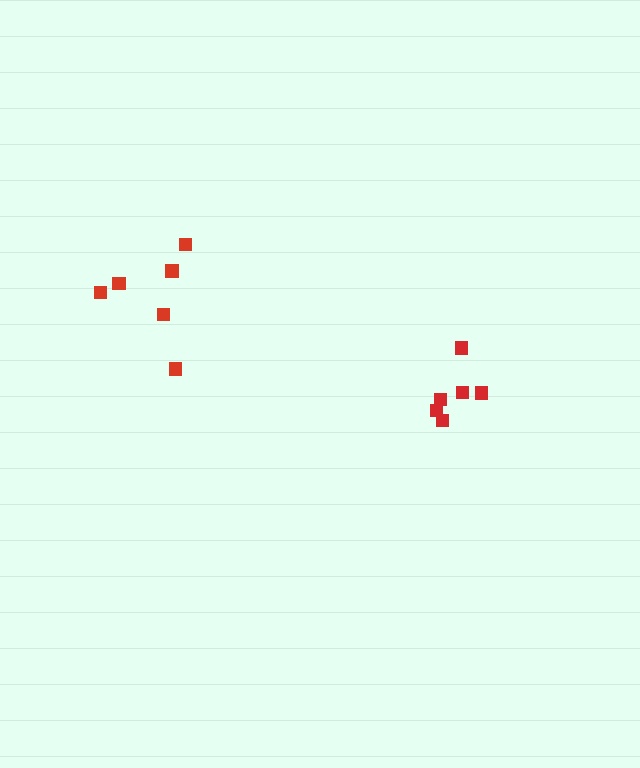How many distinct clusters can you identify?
There are 2 distinct clusters.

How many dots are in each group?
Group 1: 6 dots, Group 2: 6 dots (12 total).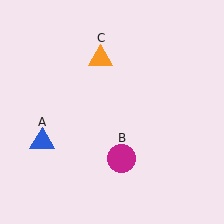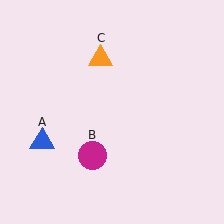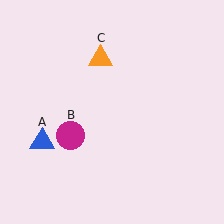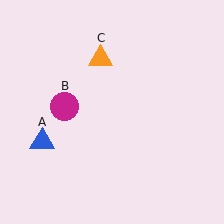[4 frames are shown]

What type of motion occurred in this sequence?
The magenta circle (object B) rotated clockwise around the center of the scene.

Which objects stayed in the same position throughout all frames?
Blue triangle (object A) and orange triangle (object C) remained stationary.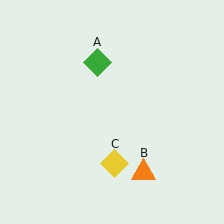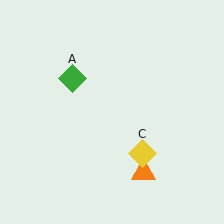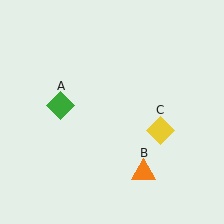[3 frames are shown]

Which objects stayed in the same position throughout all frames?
Orange triangle (object B) remained stationary.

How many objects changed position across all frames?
2 objects changed position: green diamond (object A), yellow diamond (object C).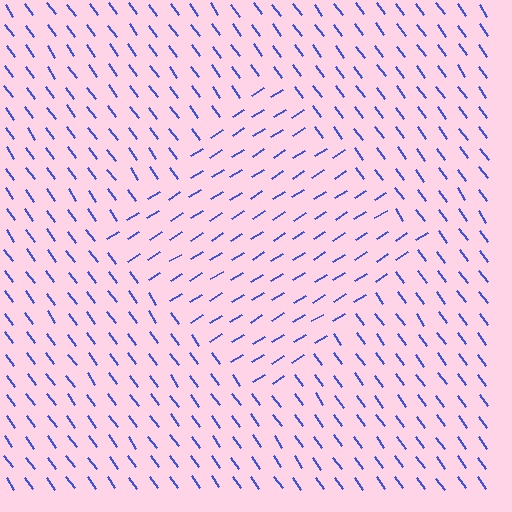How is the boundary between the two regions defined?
The boundary is defined purely by a change in line orientation (approximately 87 degrees difference). All lines are the same color and thickness.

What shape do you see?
I see a diamond.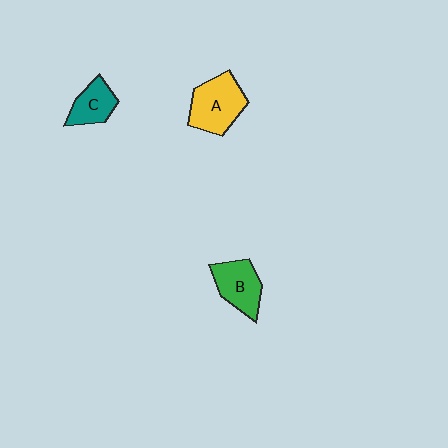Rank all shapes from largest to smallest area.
From largest to smallest: A (yellow), B (green), C (teal).